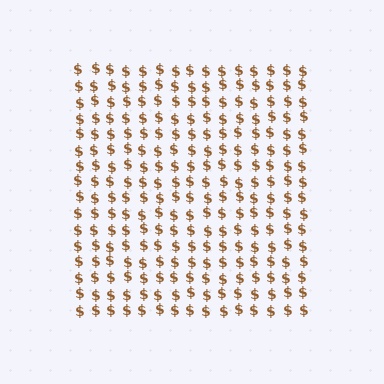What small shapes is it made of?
It is made of small dollar signs.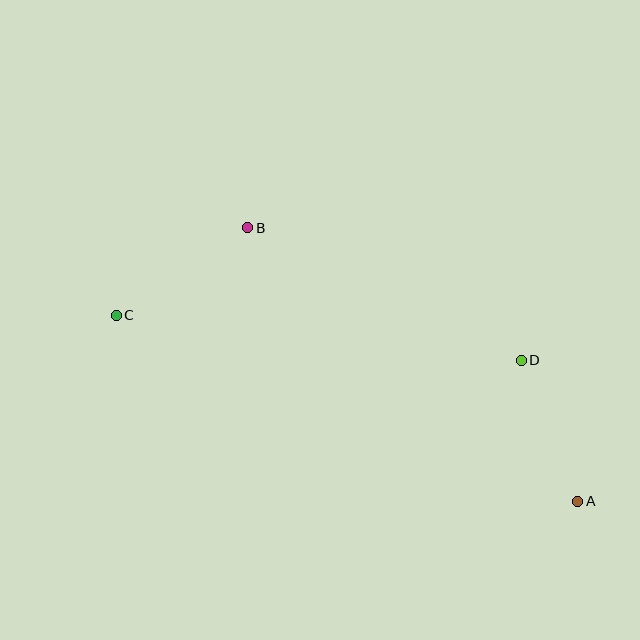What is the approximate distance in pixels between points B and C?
The distance between B and C is approximately 158 pixels.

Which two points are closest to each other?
Points A and D are closest to each other.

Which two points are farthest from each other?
Points A and C are farthest from each other.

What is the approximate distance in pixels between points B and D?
The distance between B and D is approximately 304 pixels.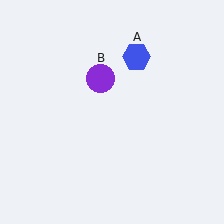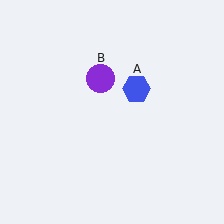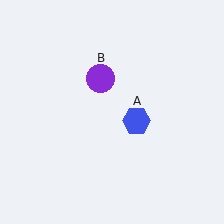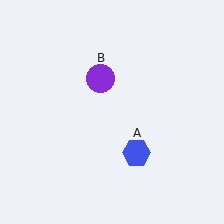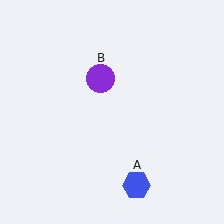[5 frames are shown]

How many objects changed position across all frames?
1 object changed position: blue hexagon (object A).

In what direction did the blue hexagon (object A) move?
The blue hexagon (object A) moved down.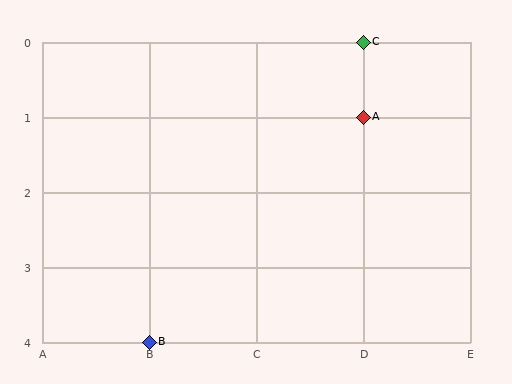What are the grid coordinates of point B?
Point B is at grid coordinates (B, 4).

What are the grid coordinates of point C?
Point C is at grid coordinates (D, 0).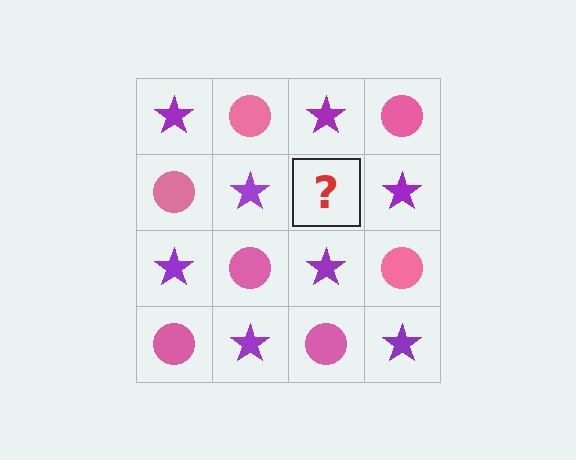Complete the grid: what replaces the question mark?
The question mark should be replaced with a pink circle.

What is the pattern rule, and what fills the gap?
The rule is that it alternates purple star and pink circle in a checkerboard pattern. The gap should be filled with a pink circle.